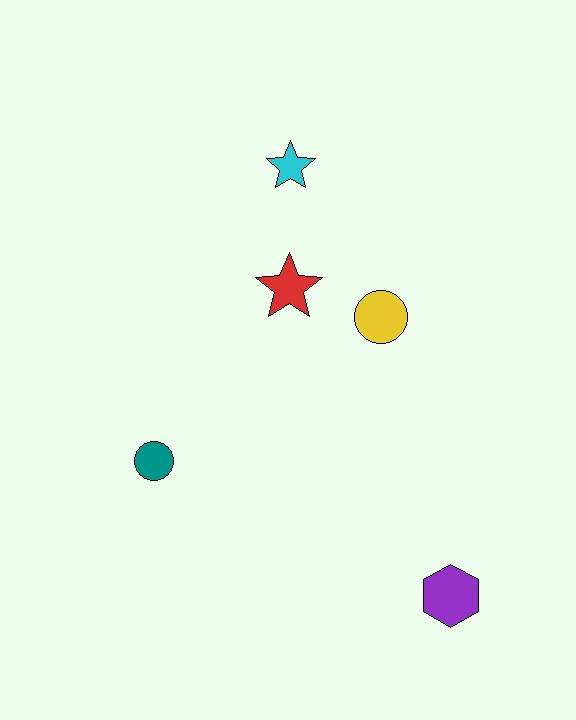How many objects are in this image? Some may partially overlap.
There are 5 objects.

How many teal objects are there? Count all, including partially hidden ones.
There is 1 teal object.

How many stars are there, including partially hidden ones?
There are 2 stars.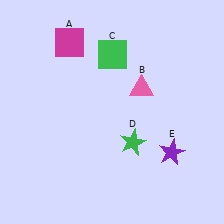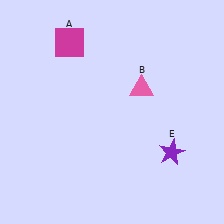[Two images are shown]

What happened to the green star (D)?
The green star (D) was removed in Image 2. It was in the bottom-right area of Image 1.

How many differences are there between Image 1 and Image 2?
There are 2 differences between the two images.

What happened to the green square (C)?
The green square (C) was removed in Image 2. It was in the top-right area of Image 1.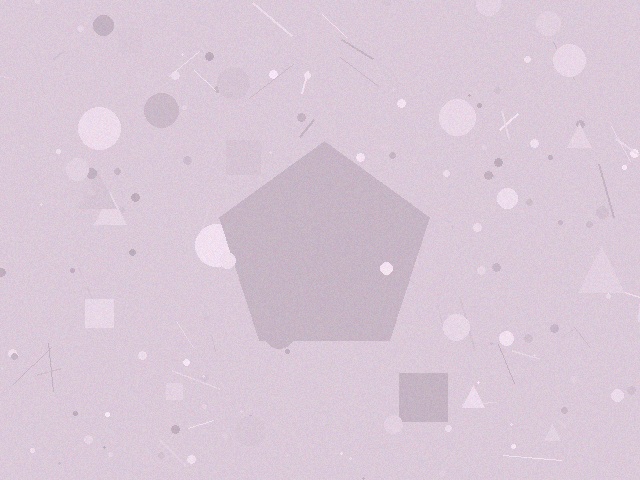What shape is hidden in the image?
A pentagon is hidden in the image.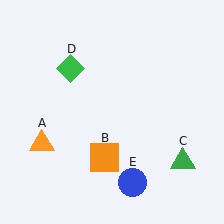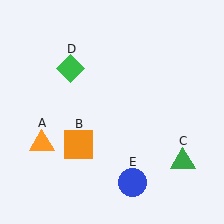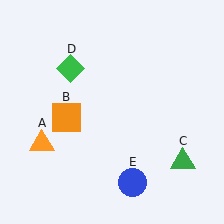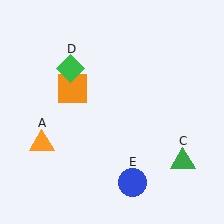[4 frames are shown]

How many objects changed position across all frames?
1 object changed position: orange square (object B).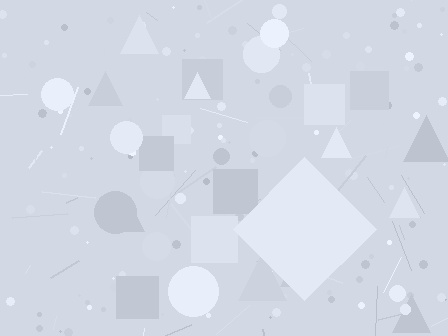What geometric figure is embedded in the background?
A diamond is embedded in the background.